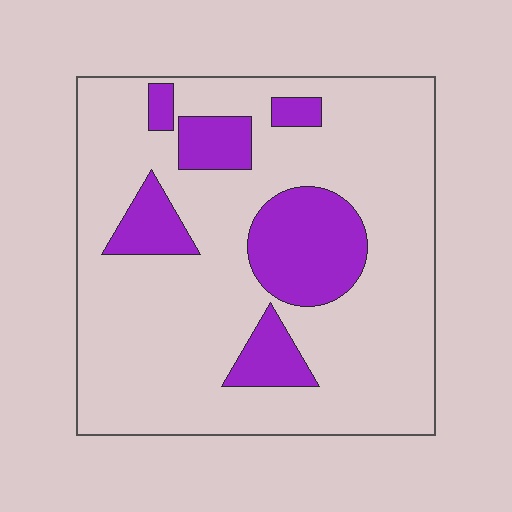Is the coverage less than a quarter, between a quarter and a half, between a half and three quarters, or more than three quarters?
Less than a quarter.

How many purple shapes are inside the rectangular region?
6.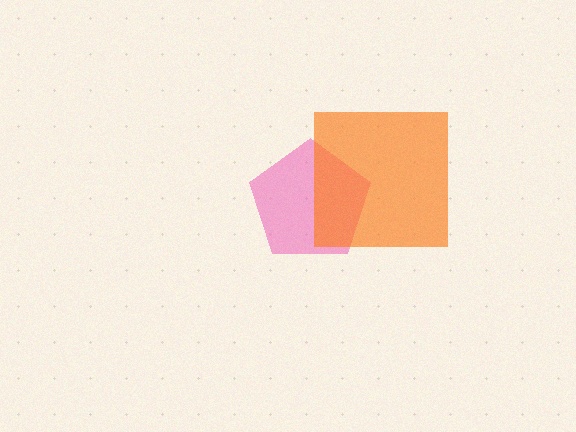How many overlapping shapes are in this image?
There are 2 overlapping shapes in the image.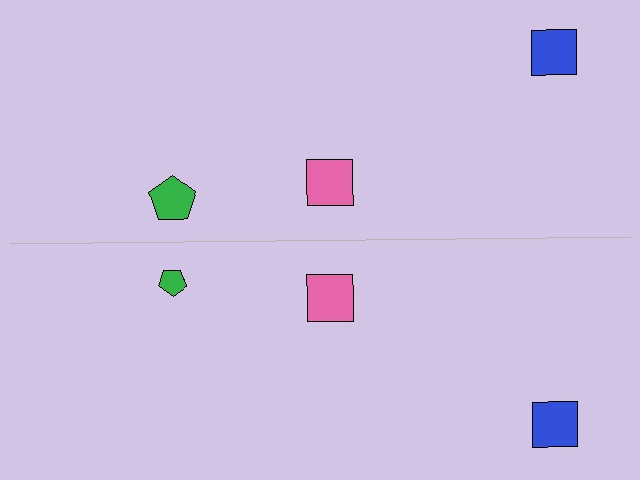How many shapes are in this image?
There are 6 shapes in this image.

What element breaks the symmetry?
The green pentagon on the bottom side has a different size than its mirror counterpart.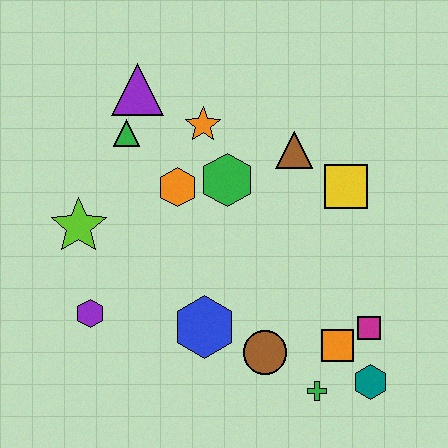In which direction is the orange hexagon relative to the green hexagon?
The orange hexagon is to the left of the green hexagon.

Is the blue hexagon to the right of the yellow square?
No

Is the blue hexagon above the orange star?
No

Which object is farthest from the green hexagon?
The teal hexagon is farthest from the green hexagon.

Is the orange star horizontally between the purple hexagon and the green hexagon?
Yes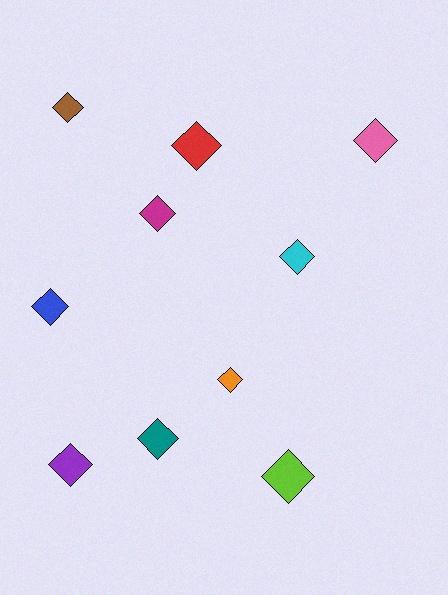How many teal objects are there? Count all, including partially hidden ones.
There is 1 teal object.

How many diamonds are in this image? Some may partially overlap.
There are 10 diamonds.